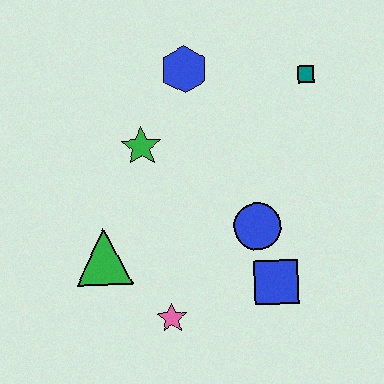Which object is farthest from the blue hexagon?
The pink star is farthest from the blue hexagon.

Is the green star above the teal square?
No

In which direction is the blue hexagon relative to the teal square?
The blue hexagon is to the left of the teal square.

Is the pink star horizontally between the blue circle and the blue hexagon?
No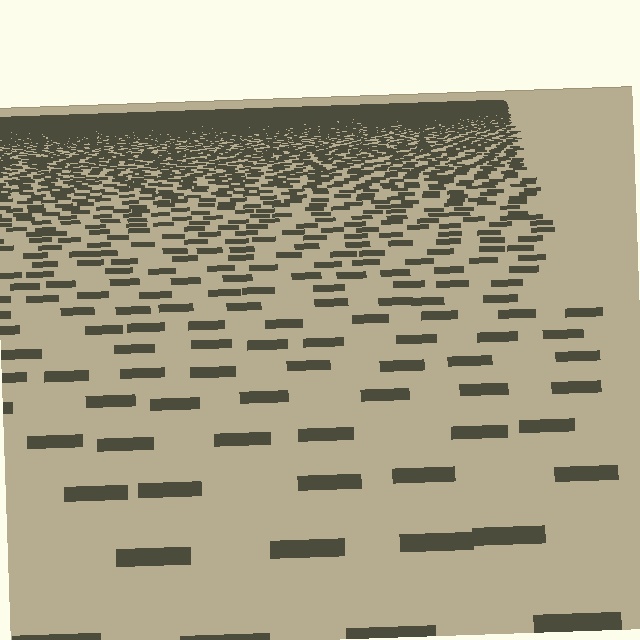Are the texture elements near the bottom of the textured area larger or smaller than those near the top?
Larger. Near the bottom, elements are closer to the viewer and appear at a bigger on-screen size.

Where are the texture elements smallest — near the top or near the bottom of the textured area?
Near the top.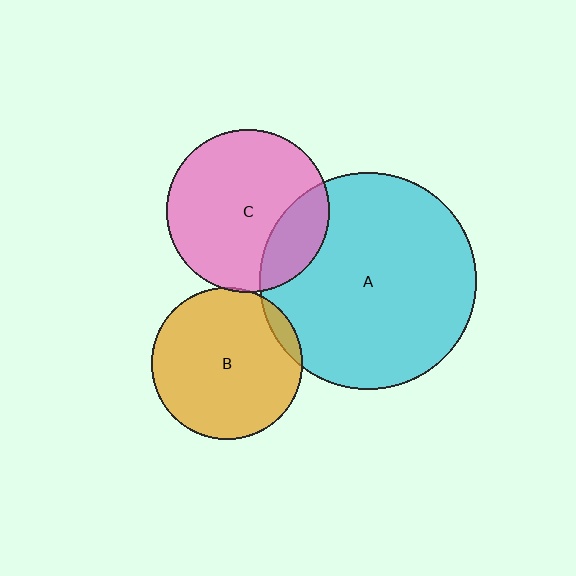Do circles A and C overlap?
Yes.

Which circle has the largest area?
Circle A (cyan).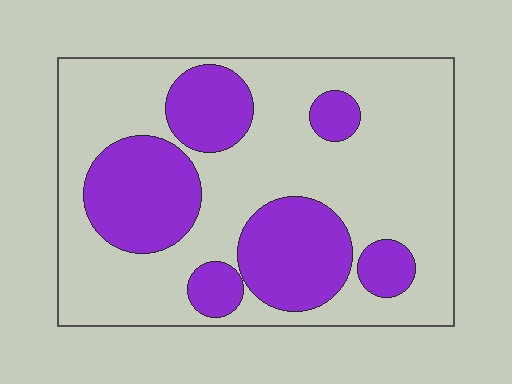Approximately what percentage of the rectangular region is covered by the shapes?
Approximately 35%.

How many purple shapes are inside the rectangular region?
6.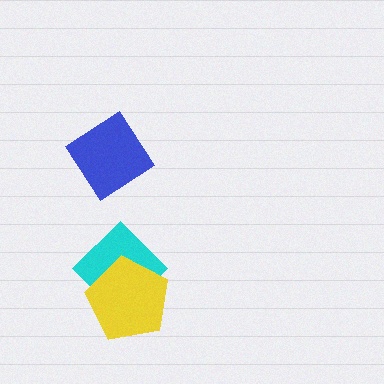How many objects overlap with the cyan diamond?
1 object overlaps with the cyan diamond.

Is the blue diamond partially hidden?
No, no other shape covers it.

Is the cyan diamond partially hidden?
Yes, it is partially covered by another shape.